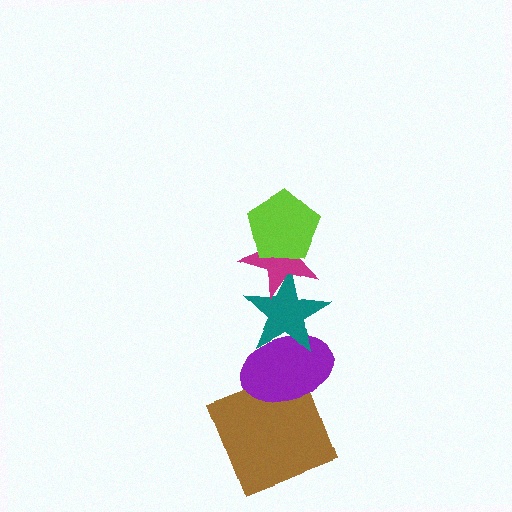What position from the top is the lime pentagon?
The lime pentagon is 1st from the top.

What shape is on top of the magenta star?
The lime pentagon is on top of the magenta star.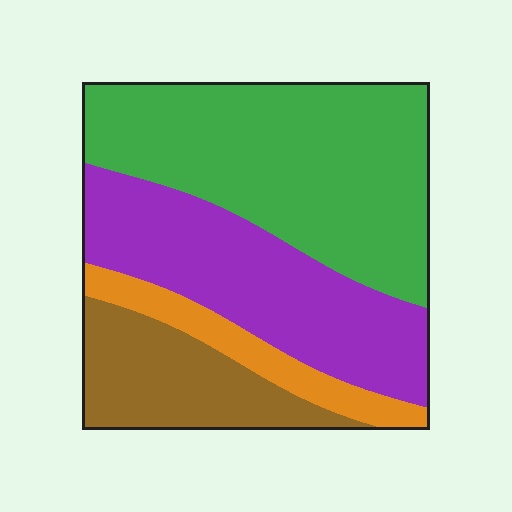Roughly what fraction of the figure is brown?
Brown covers 17% of the figure.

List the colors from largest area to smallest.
From largest to smallest: green, purple, brown, orange.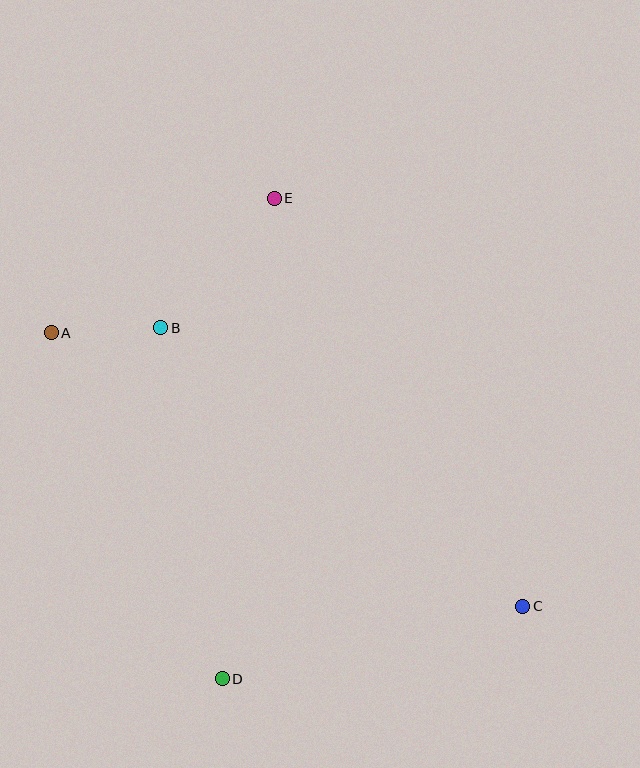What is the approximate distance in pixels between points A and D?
The distance between A and D is approximately 386 pixels.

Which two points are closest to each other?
Points A and B are closest to each other.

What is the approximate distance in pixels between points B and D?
The distance between B and D is approximately 356 pixels.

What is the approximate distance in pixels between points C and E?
The distance between C and E is approximately 478 pixels.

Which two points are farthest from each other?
Points A and C are farthest from each other.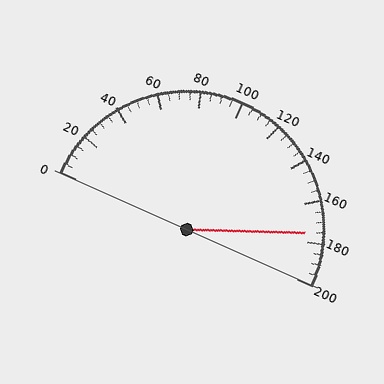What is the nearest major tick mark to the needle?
The nearest major tick mark is 180.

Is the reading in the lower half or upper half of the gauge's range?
The reading is in the upper half of the range (0 to 200).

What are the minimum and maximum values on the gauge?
The gauge ranges from 0 to 200.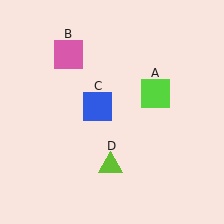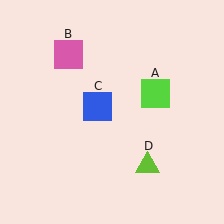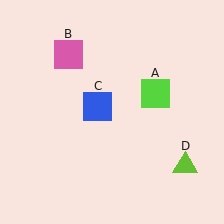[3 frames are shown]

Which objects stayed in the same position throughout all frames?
Lime square (object A) and pink square (object B) and blue square (object C) remained stationary.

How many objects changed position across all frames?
1 object changed position: lime triangle (object D).